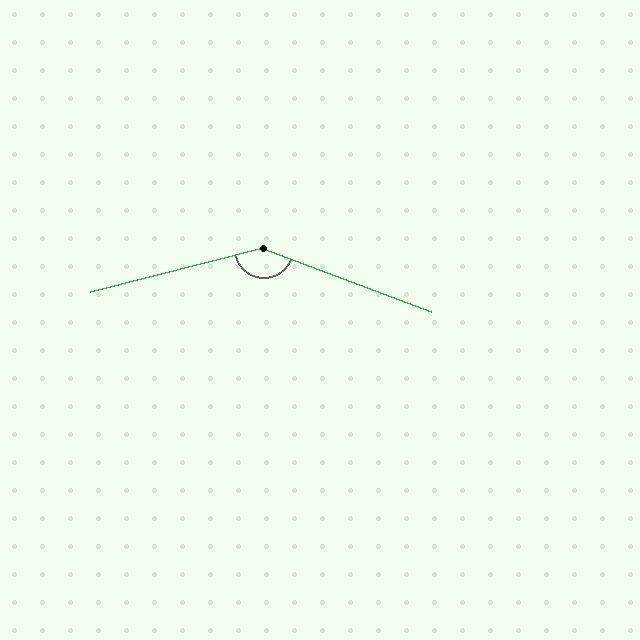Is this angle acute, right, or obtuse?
It is obtuse.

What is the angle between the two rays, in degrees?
Approximately 146 degrees.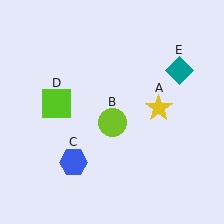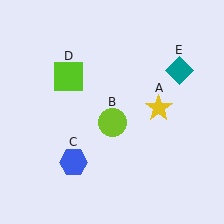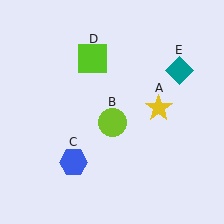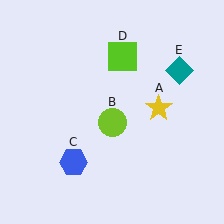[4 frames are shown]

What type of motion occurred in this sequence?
The lime square (object D) rotated clockwise around the center of the scene.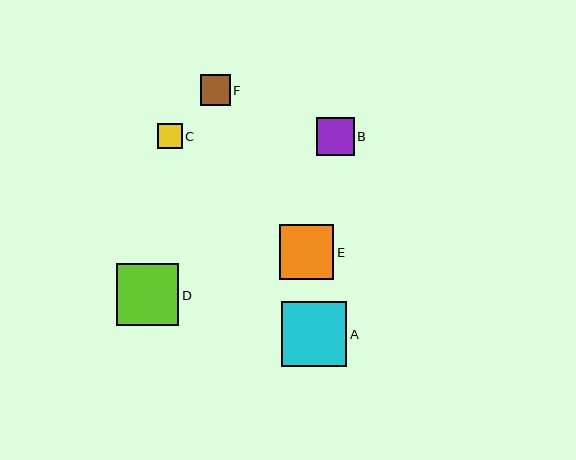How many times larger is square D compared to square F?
Square D is approximately 2.1 times the size of square F.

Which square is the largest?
Square A is the largest with a size of approximately 65 pixels.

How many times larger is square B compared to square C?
Square B is approximately 1.6 times the size of square C.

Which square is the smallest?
Square C is the smallest with a size of approximately 24 pixels.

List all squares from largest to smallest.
From largest to smallest: A, D, E, B, F, C.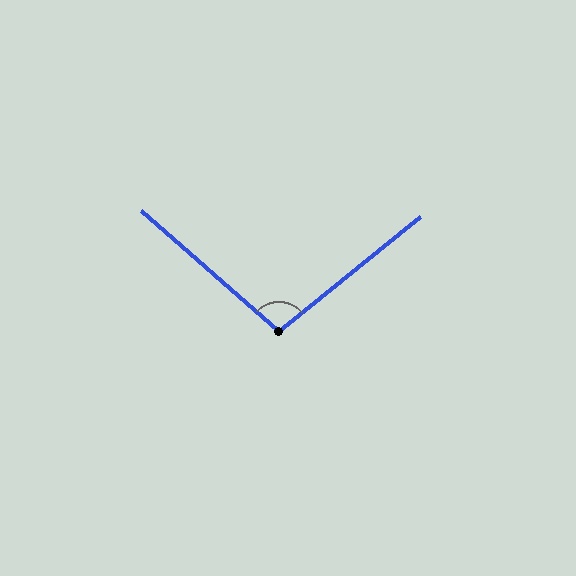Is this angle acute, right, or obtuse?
It is obtuse.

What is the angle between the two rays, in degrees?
Approximately 100 degrees.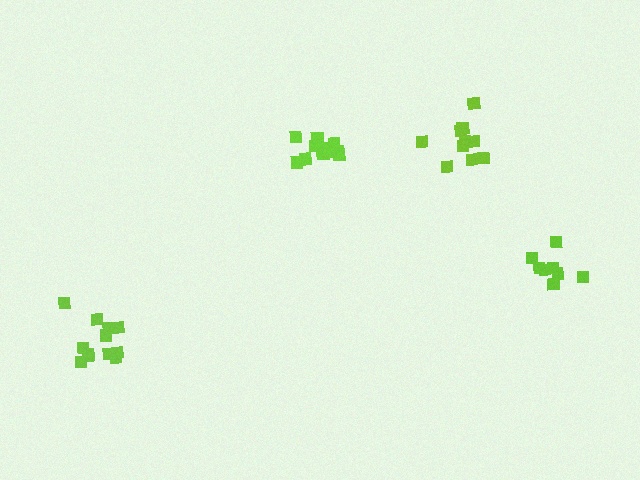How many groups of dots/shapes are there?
There are 4 groups.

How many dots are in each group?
Group 1: 12 dots, Group 2: 9 dots, Group 3: 10 dots, Group 4: 12 dots (43 total).